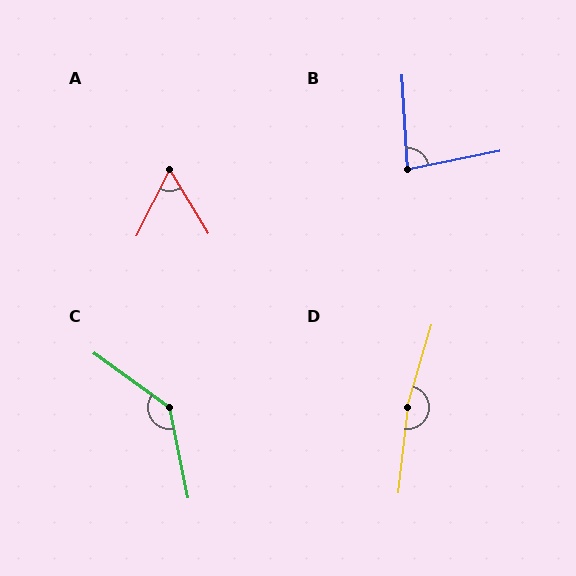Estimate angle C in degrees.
Approximately 138 degrees.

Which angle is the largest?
D, at approximately 170 degrees.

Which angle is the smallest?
A, at approximately 58 degrees.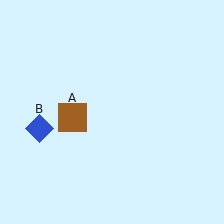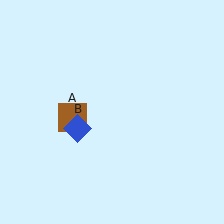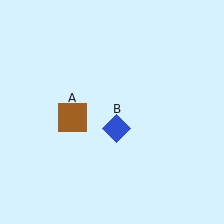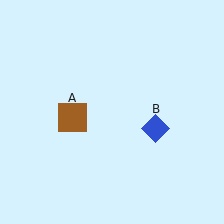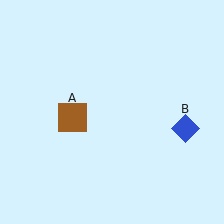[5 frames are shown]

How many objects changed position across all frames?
1 object changed position: blue diamond (object B).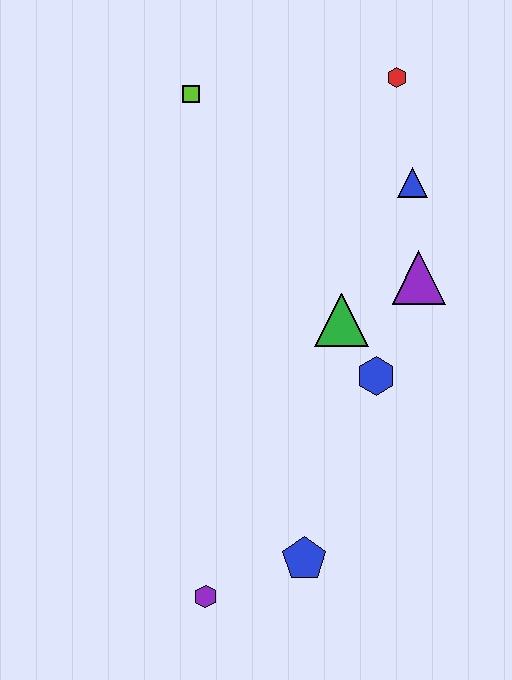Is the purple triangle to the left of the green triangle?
No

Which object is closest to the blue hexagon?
The green triangle is closest to the blue hexagon.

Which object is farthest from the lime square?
The purple hexagon is farthest from the lime square.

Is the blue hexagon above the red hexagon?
No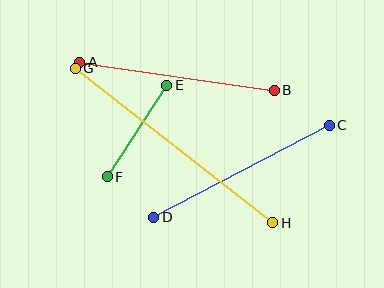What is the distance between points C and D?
The distance is approximately 198 pixels.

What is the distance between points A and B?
The distance is approximately 196 pixels.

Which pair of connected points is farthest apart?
Points G and H are farthest apart.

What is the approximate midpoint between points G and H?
The midpoint is at approximately (174, 145) pixels.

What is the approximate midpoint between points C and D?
The midpoint is at approximately (241, 171) pixels.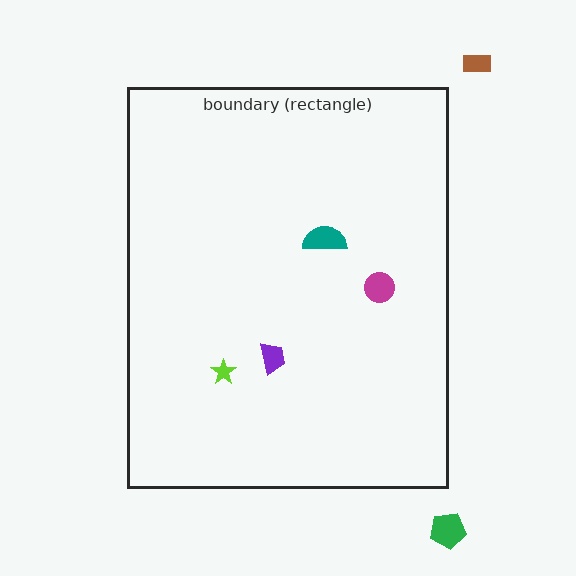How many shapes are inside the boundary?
4 inside, 2 outside.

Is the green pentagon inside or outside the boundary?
Outside.